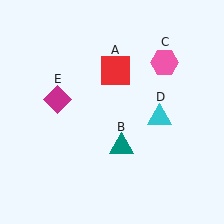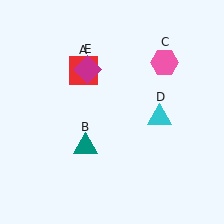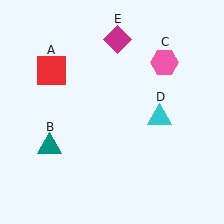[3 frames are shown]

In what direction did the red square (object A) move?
The red square (object A) moved left.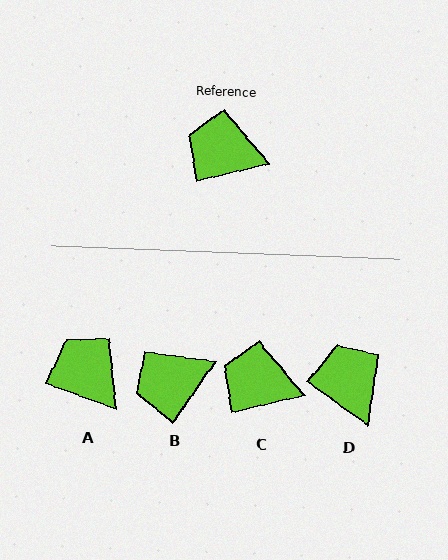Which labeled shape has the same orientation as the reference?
C.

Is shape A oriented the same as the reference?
No, it is off by about 33 degrees.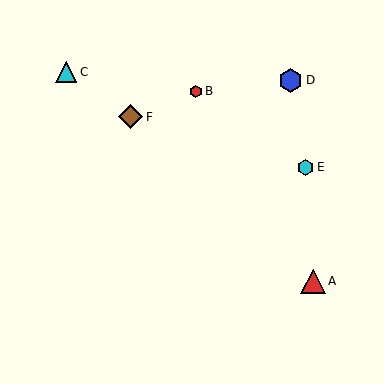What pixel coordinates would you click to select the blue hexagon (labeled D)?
Click at (291, 80) to select the blue hexagon D.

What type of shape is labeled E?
Shape E is a cyan hexagon.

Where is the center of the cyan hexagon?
The center of the cyan hexagon is at (305, 167).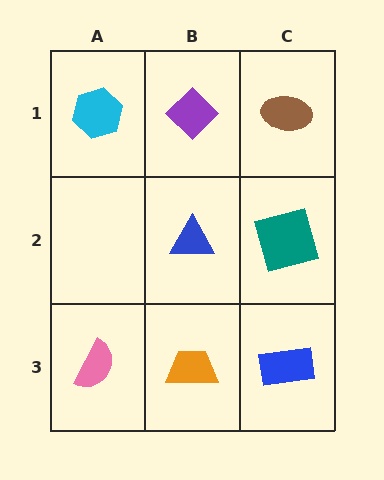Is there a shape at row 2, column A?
No, that cell is empty.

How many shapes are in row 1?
3 shapes.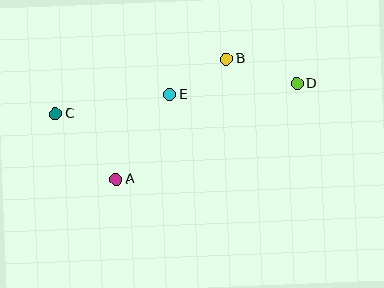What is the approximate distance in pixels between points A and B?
The distance between A and B is approximately 163 pixels.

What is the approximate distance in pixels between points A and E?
The distance between A and E is approximately 100 pixels.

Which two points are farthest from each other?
Points C and D are farthest from each other.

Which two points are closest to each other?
Points B and E are closest to each other.